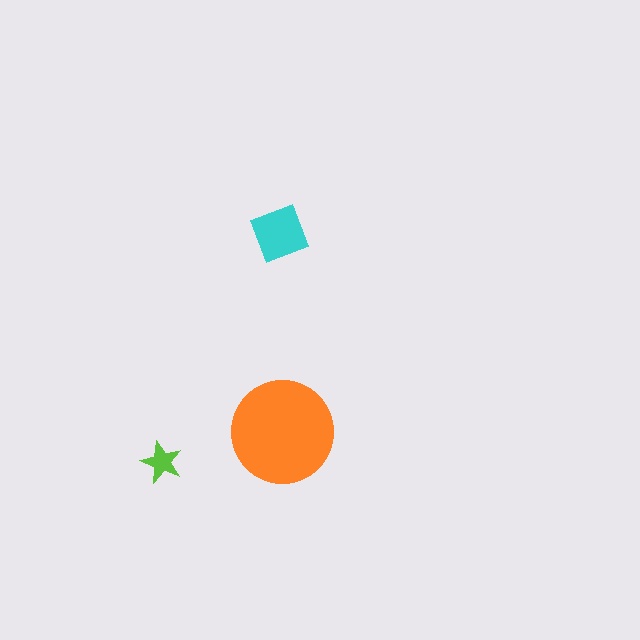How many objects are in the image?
There are 3 objects in the image.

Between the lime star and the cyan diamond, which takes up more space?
The cyan diamond.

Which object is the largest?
The orange circle.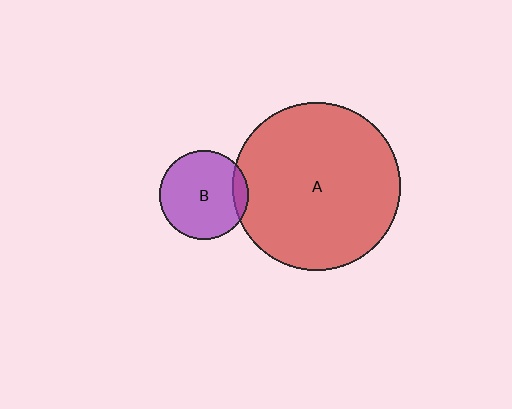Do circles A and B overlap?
Yes.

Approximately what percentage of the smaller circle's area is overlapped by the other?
Approximately 10%.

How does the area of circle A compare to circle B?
Approximately 3.6 times.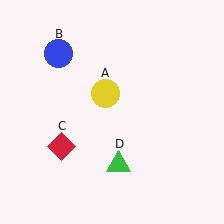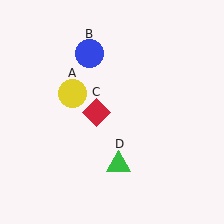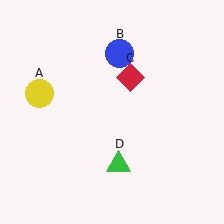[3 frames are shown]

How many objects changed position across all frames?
3 objects changed position: yellow circle (object A), blue circle (object B), red diamond (object C).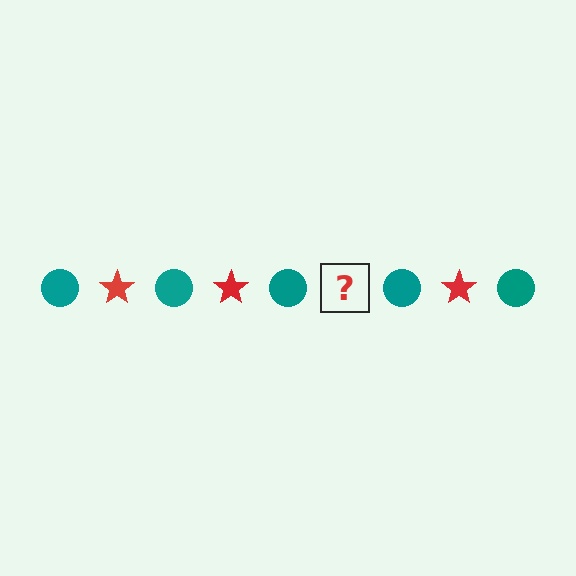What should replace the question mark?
The question mark should be replaced with a red star.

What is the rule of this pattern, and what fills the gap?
The rule is that the pattern alternates between teal circle and red star. The gap should be filled with a red star.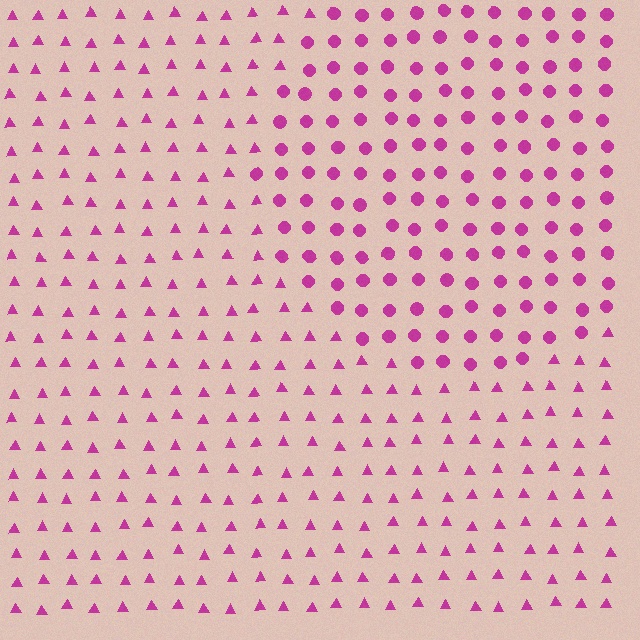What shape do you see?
I see a circle.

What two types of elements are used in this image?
The image uses circles inside the circle region and triangles outside it.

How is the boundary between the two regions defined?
The boundary is defined by a change in element shape: circles inside vs. triangles outside. All elements share the same color and spacing.